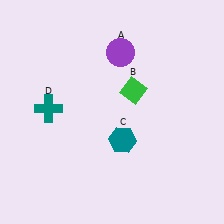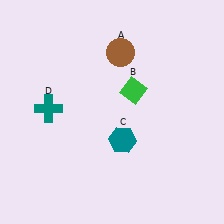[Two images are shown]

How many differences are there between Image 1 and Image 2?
There is 1 difference between the two images.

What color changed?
The circle (A) changed from purple in Image 1 to brown in Image 2.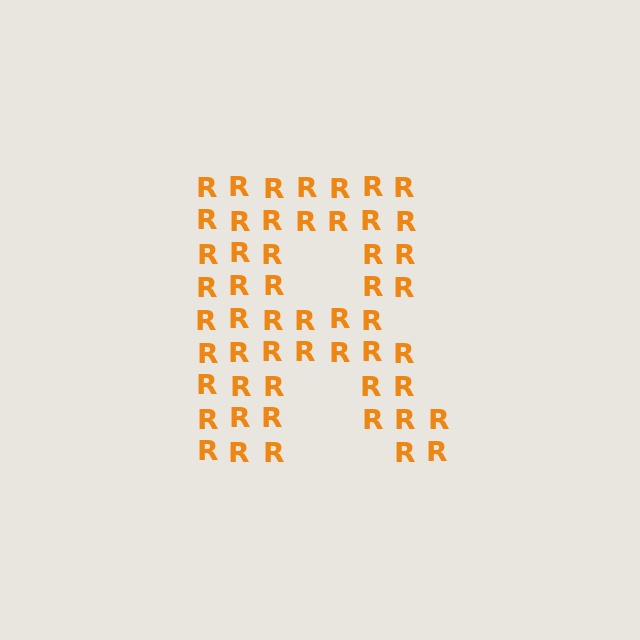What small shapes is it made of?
It is made of small letter R's.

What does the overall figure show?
The overall figure shows the letter R.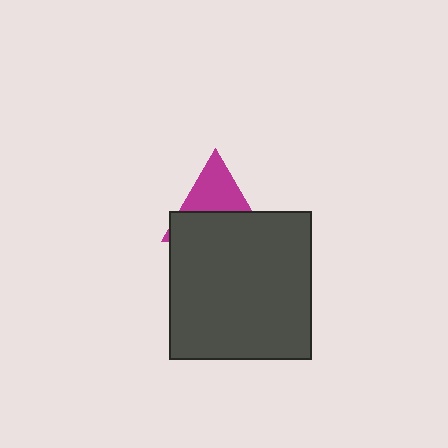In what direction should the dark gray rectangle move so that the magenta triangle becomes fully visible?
The dark gray rectangle should move down. That is the shortest direction to clear the overlap and leave the magenta triangle fully visible.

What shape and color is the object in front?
The object in front is a dark gray rectangle.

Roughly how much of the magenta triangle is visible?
About half of it is visible (roughly 47%).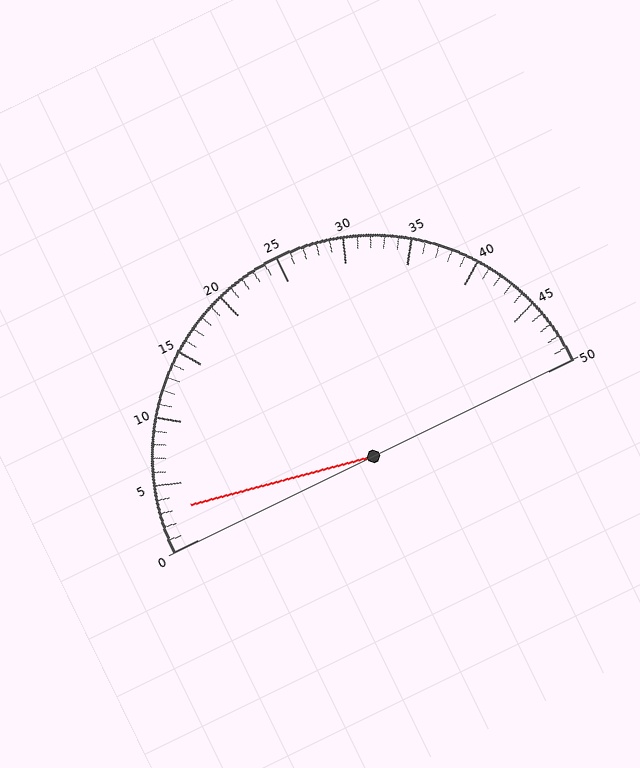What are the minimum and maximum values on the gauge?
The gauge ranges from 0 to 50.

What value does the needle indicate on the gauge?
The needle indicates approximately 3.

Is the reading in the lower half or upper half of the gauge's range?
The reading is in the lower half of the range (0 to 50).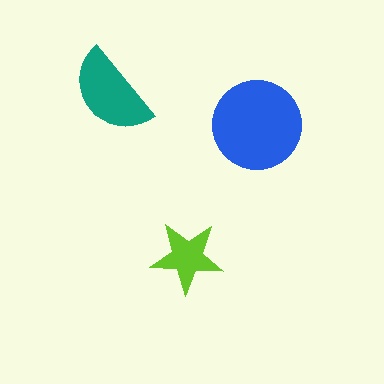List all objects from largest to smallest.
The blue circle, the teal semicircle, the lime star.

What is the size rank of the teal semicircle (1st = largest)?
2nd.